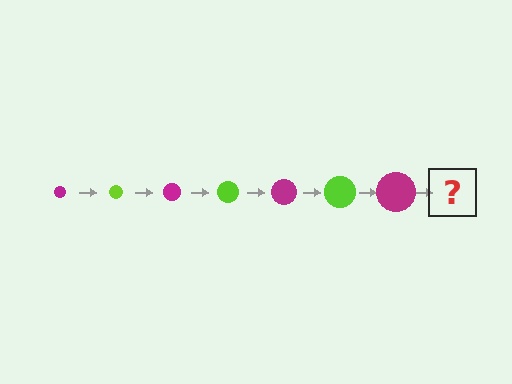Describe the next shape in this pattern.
It should be a lime circle, larger than the previous one.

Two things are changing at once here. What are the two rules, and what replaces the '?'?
The two rules are that the circle grows larger each step and the color cycles through magenta and lime. The '?' should be a lime circle, larger than the previous one.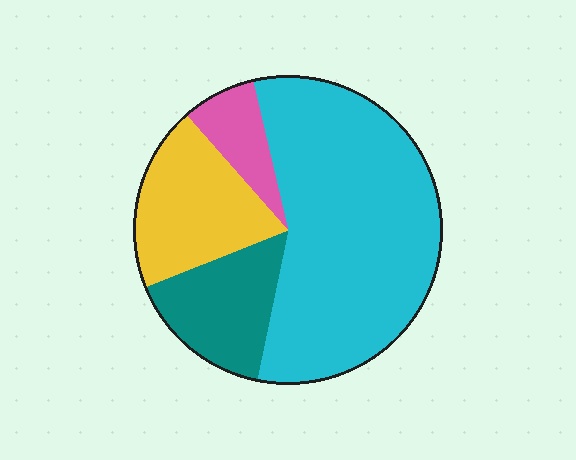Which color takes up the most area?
Cyan, at roughly 55%.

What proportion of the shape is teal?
Teal takes up less than a quarter of the shape.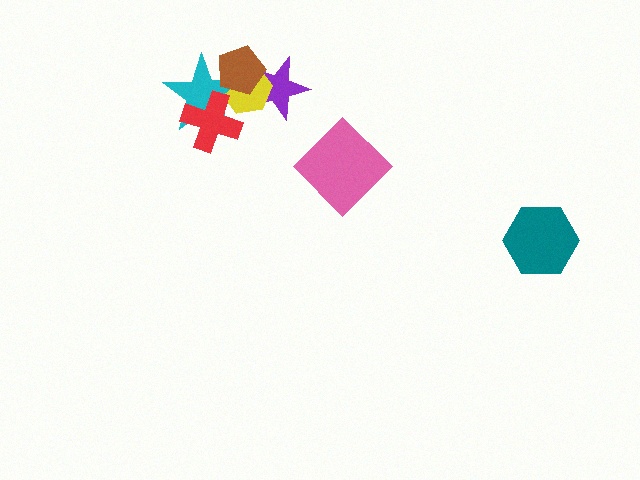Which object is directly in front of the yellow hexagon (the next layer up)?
The cyan star is directly in front of the yellow hexagon.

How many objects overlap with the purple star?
2 objects overlap with the purple star.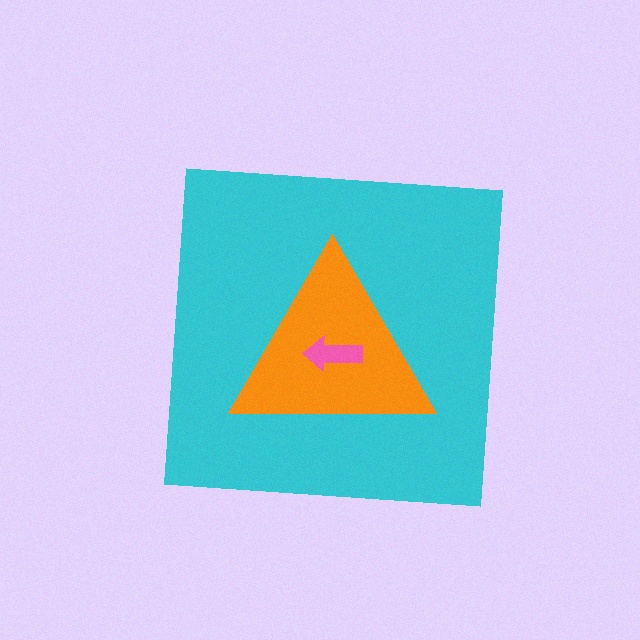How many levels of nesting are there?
3.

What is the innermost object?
The pink arrow.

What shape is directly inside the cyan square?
The orange triangle.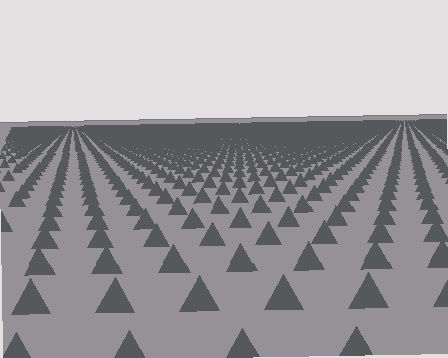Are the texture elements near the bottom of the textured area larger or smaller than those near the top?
Larger. Near the bottom, elements are closer to the viewer and appear at a bigger on-screen size.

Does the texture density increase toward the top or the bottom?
Density increases toward the top.